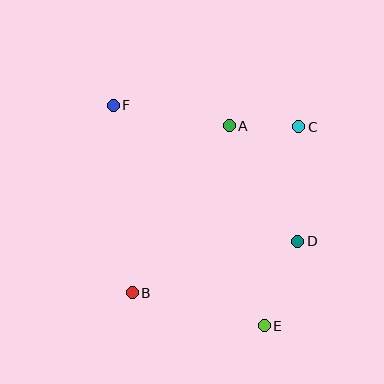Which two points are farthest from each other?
Points E and F are farthest from each other.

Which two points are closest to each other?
Points A and C are closest to each other.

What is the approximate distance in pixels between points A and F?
The distance between A and F is approximately 118 pixels.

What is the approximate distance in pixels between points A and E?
The distance between A and E is approximately 203 pixels.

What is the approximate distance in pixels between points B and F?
The distance between B and F is approximately 189 pixels.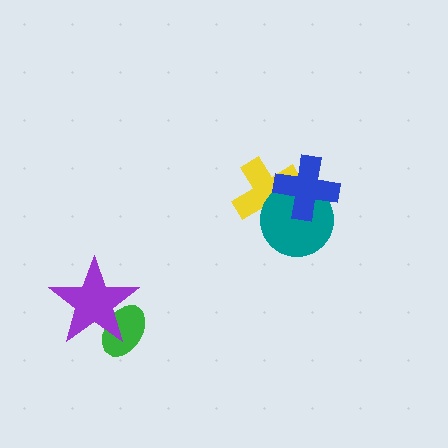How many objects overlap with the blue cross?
2 objects overlap with the blue cross.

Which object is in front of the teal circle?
The blue cross is in front of the teal circle.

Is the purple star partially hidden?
No, no other shape covers it.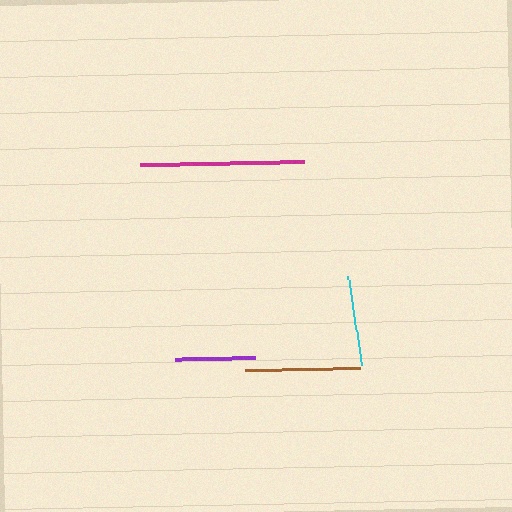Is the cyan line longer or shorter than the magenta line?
The magenta line is longer than the cyan line.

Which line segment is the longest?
The magenta line is the longest at approximately 163 pixels.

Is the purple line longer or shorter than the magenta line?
The magenta line is longer than the purple line.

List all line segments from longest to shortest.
From longest to shortest: magenta, brown, cyan, purple.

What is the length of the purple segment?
The purple segment is approximately 80 pixels long.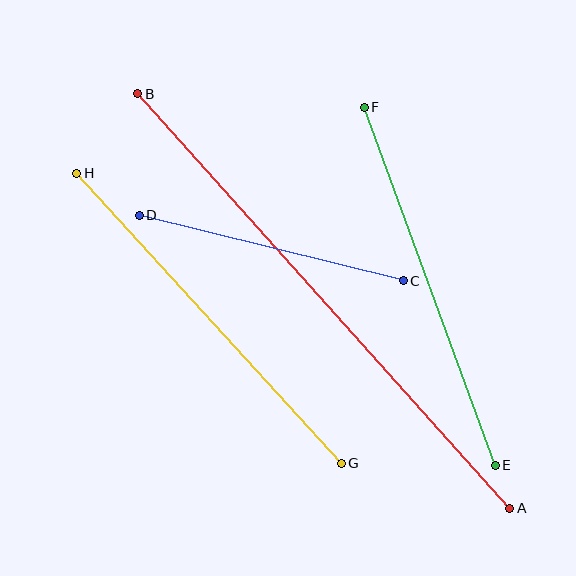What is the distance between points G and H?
The distance is approximately 392 pixels.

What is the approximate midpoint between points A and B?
The midpoint is at approximately (324, 301) pixels.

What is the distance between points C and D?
The distance is approximately 272 pixels.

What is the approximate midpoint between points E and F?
The midpoint is at approximately (430, 286) pixels.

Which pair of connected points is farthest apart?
Points A and B are farthest apart.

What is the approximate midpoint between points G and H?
The midpoint is at approximately (209, 318) pixels.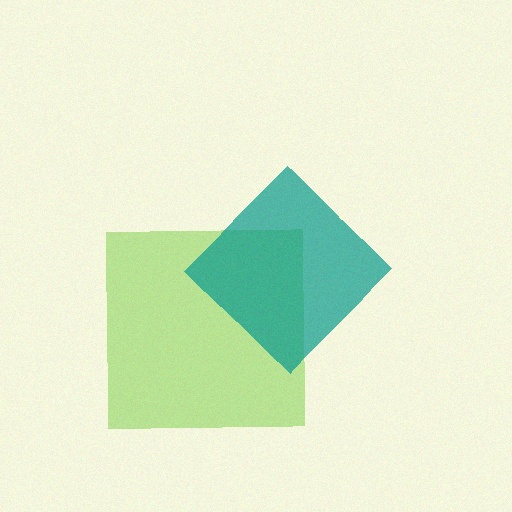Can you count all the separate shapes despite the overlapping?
Yes, there are 2 separate shapes.